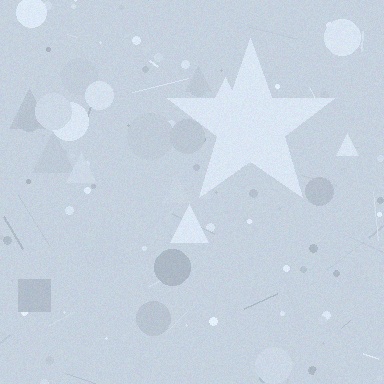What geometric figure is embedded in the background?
A star is embedded in the background.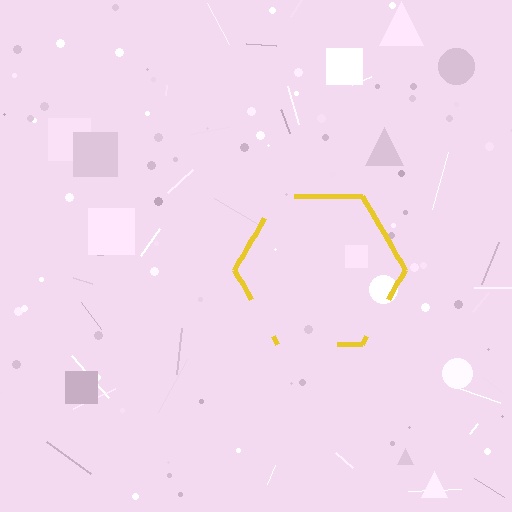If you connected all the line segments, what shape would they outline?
They would outline a hexagon.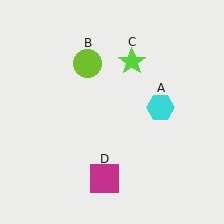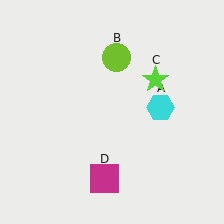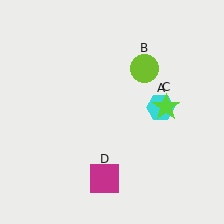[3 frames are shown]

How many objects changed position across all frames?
2 objects changed position: lime circle (object B), lime star (object C).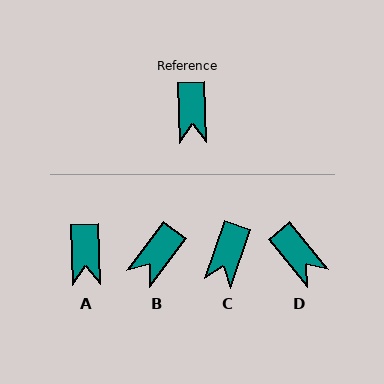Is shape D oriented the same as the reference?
No, it is off by about 37 degrees.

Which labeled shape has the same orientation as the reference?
A.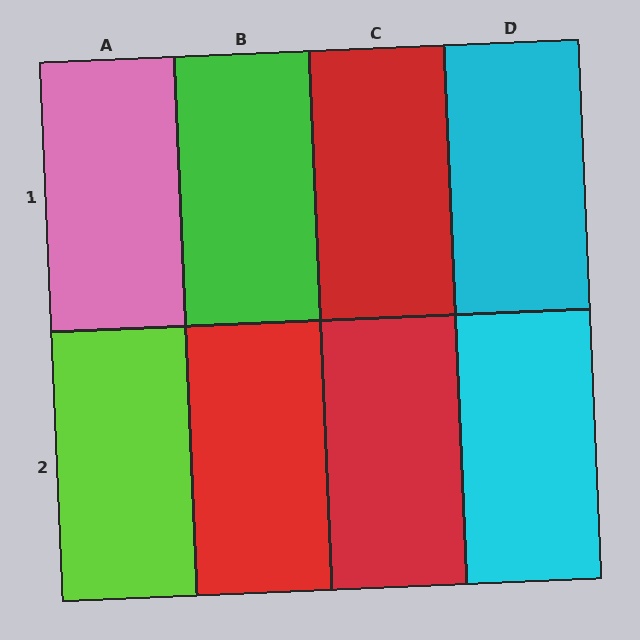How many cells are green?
1 cell is green.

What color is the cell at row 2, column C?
Red.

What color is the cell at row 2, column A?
Lime.